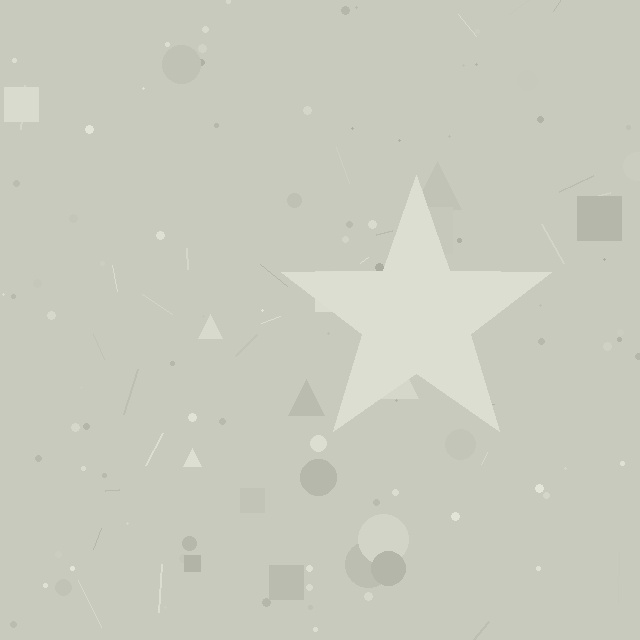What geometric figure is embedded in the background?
A star is embedded in the background.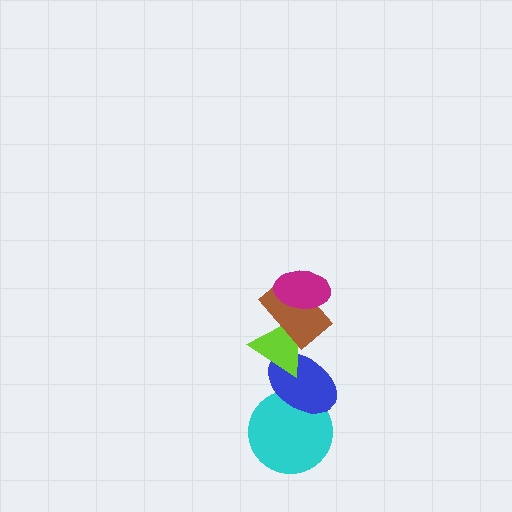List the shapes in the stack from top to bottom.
From top to bottom: the magenta ellipse, the brown rectangle, the lime triangle, the blue ellipse, the cyan circle.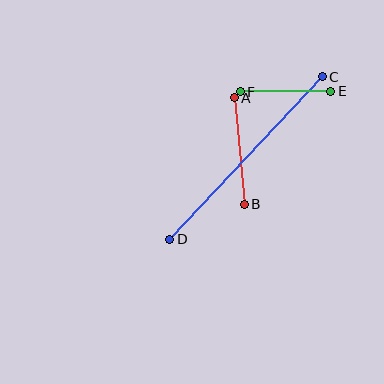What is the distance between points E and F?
The distance is approximately 90 pixels.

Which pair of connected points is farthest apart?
Points C and D are farthest apart.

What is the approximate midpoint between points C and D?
The midpoint is at approximately (246, 158) pixels.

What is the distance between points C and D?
The distance is approximately 223 pixels.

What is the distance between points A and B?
The distance is approximately 107 pixels.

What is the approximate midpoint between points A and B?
The midpoint is at approximately (239, 151) pixels.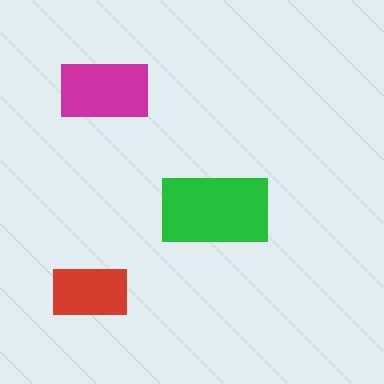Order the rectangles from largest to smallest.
the green one, the magenta one, the red one.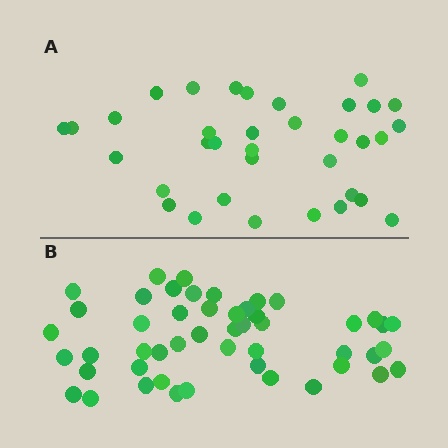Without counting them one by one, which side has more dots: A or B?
Region B (the bottom region) has more dots.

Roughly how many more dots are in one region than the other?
Region B has approximately 15 more dots than region A.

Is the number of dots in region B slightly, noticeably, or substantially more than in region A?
Region B has noticeably more, but not dramatically so. The ratio is roughly 1.4 to 1.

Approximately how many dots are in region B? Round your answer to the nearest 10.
About 50 dots. (The exact count is 49, which rounds to 50.)